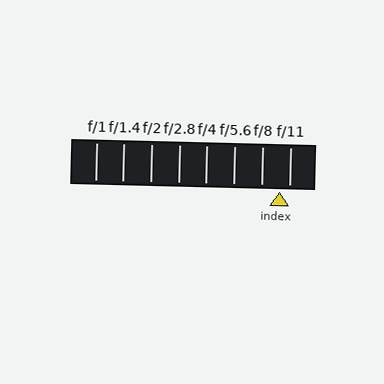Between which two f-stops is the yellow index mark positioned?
The index mark is between f/8 and f/11.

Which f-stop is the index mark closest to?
The index mark is closest to f/11.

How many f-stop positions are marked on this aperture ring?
There are 8 f-stop positions marked.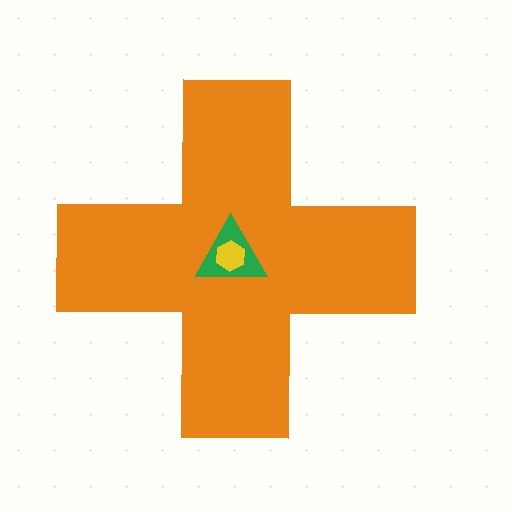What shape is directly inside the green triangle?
The yellow hexagon.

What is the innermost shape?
The yellow hexagon.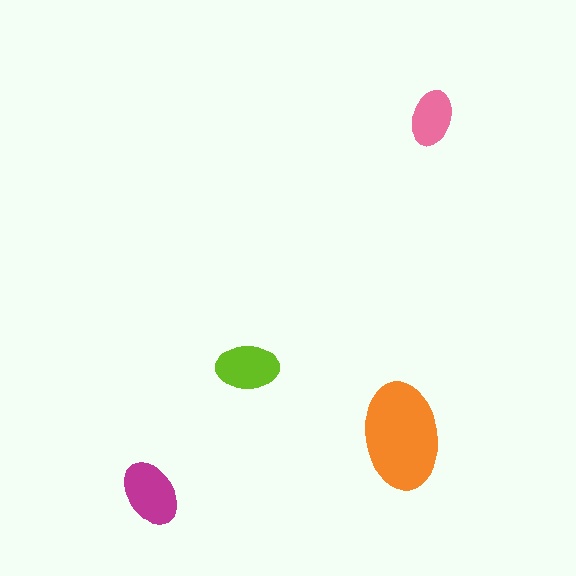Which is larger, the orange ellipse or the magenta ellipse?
The orange one.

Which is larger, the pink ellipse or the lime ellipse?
The lime one.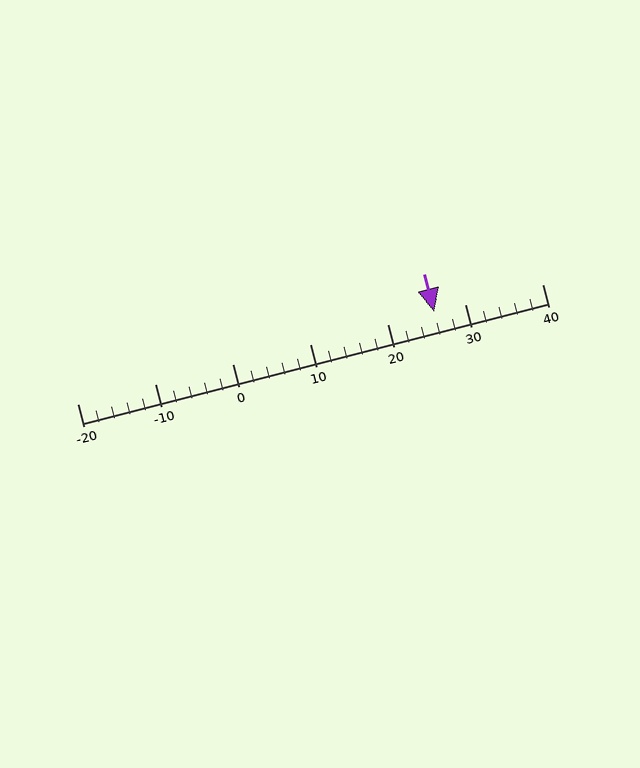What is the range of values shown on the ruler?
The ruler shows values from -20 to 40.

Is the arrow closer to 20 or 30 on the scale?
The arrow is closer to 30.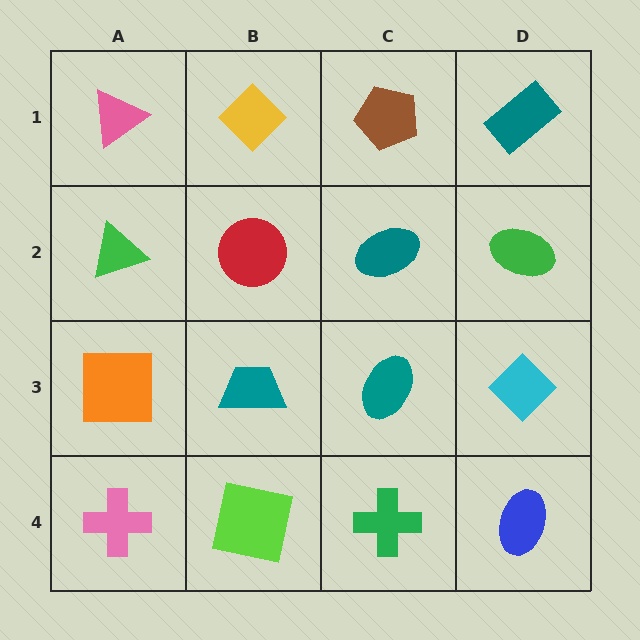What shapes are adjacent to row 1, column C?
A teal ellipse (row 2, column C), a yellow diamond (row 1, column B), a teal rectangle (row 1, column D).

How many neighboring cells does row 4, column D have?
2.